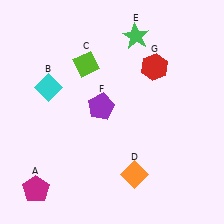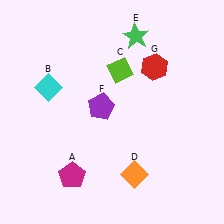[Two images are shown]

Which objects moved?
The objects that moved are: the magenta pentagon (A), the lime diamond (C).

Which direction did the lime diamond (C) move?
The lime diamond (C) moved right.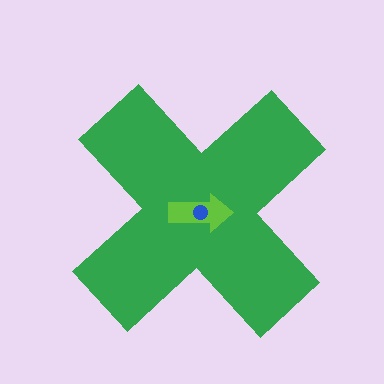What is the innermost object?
The blue circle.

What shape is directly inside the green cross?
The lime arrow.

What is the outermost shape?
The green cross.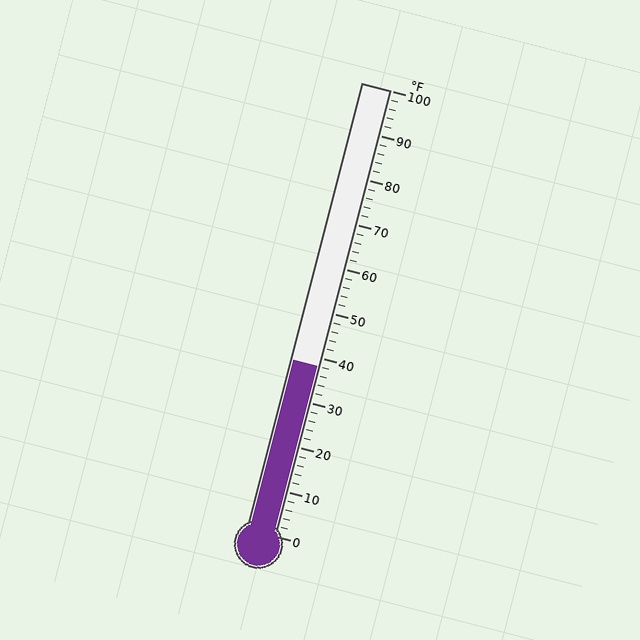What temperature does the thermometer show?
The thermometer shows approximately 38°F.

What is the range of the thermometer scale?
The thermometer scale ranges from 0°F to 100°F.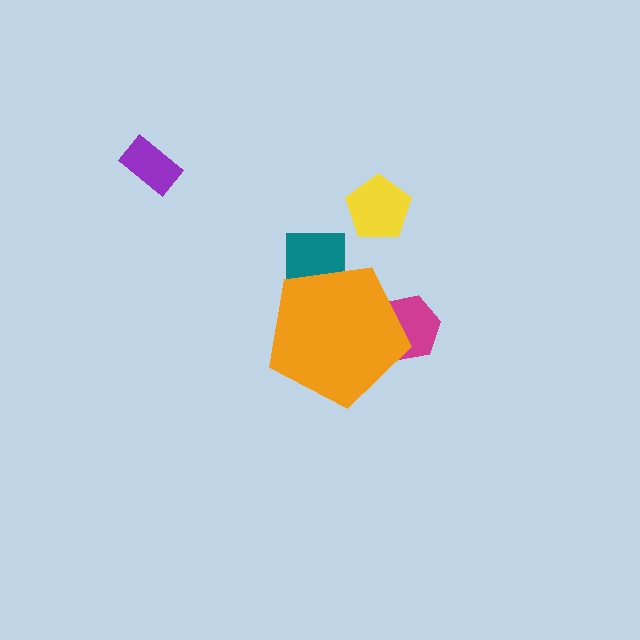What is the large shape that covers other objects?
An orange pentagon.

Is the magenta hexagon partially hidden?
Yes, the magenta hexagon is partially hidden behind the orange pentagon.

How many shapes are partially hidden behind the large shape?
2 shapes are partially hidden.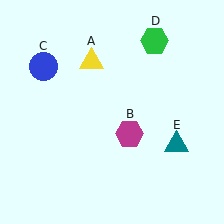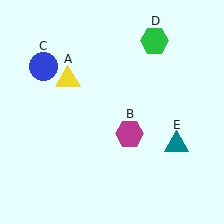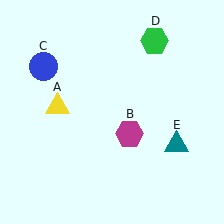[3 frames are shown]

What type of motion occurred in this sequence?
The yellow triangle (object A) rotated counterclockwise around the center of the scene.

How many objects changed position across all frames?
1 object changed position: yellow triangle (object A).